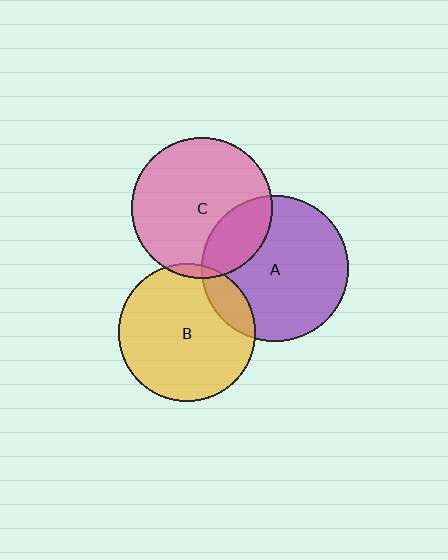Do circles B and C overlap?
Yes.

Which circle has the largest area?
Circle A (purple).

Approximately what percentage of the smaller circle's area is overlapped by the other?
Approximately 5%.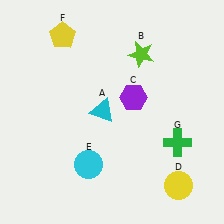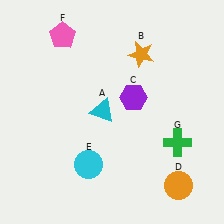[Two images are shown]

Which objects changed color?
B changed from lime to orange. D changed from yellow to orange. F changed from yellow to pink.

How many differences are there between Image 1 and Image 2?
There are 3 differences between the two images.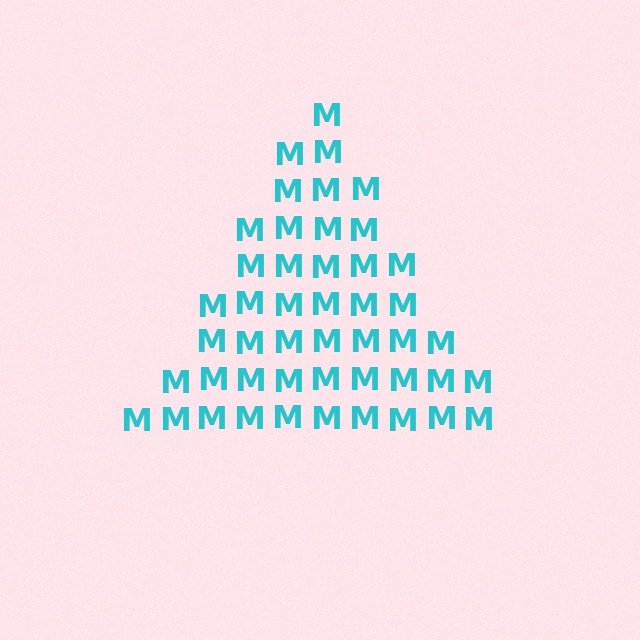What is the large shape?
The large shape is a triangle.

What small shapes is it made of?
It is made of small letter M's.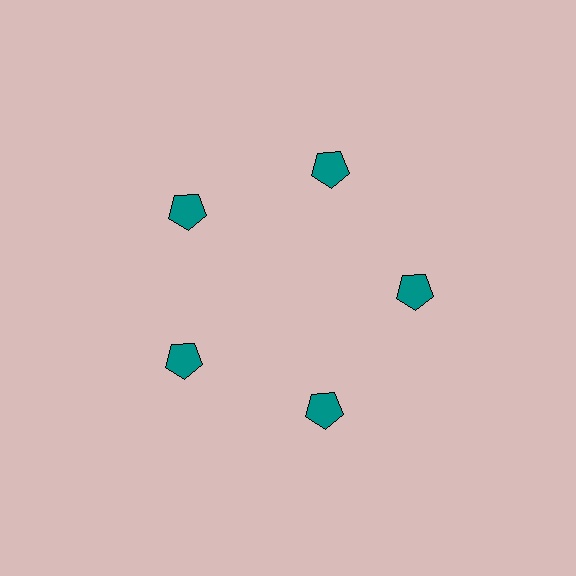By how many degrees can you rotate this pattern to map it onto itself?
The pattern maps onto itself every 72 degrees of rotation.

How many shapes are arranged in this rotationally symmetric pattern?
There are 5 shapes, arranged in 5 groups of 1.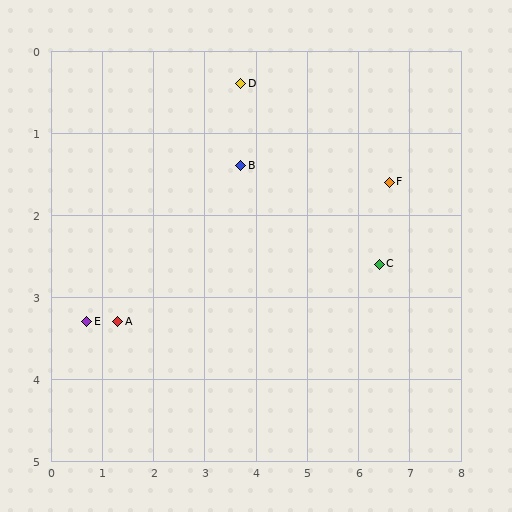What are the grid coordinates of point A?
Point A is at approximately (1.3, 3.3).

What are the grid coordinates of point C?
Point C is at approximately (6.4, 2.6).